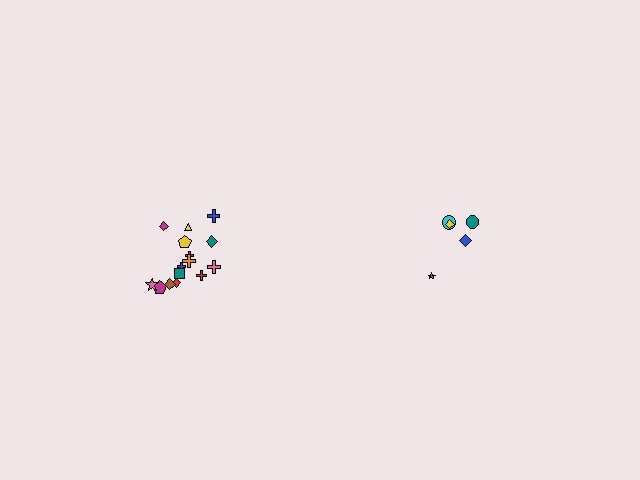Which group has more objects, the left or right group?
The left group.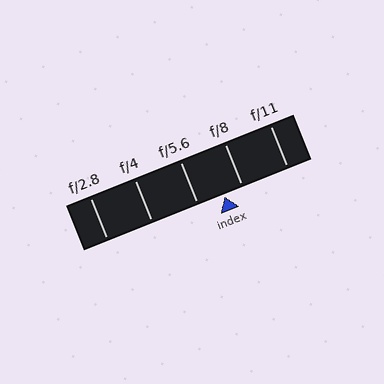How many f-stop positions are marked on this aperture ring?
There are 5 f-stop positions marked.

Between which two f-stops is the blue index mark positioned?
The index mark is between f/5.6 and f/8.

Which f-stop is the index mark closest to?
The index mark is closest to f/8.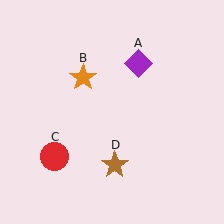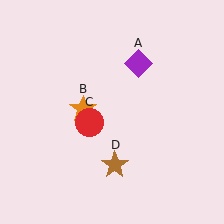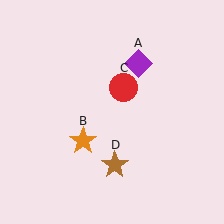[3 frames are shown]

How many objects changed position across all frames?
2 objects changed position: orange star (object B), red circle (object C).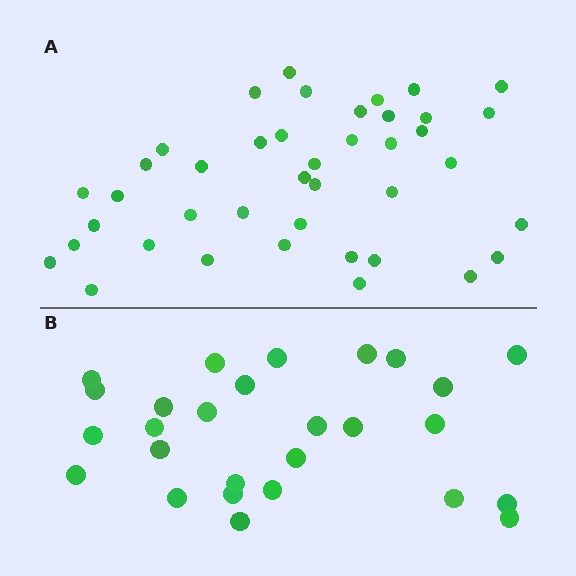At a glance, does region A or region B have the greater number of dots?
Region A (the top region) has more dots.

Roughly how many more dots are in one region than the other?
Region A has approximately 15 more dots than region B.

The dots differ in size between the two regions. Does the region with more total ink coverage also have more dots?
No. Region B has more total ink coverage because its dots are larger, but region A actually contains more individual dots. Total area can be misleading — the number of items is what matters here.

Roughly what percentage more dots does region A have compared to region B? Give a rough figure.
About 50% more.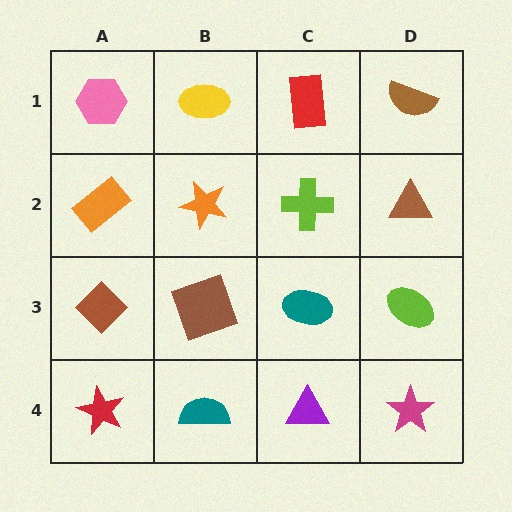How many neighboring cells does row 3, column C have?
4.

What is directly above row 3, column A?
An orange rectangle.